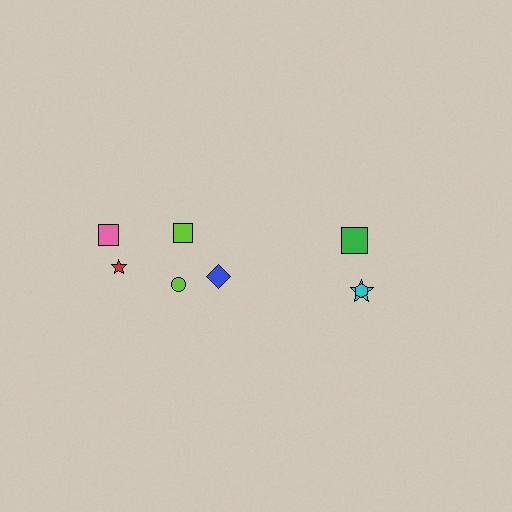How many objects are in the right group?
There are 3 objects.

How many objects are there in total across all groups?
There are 8 objects.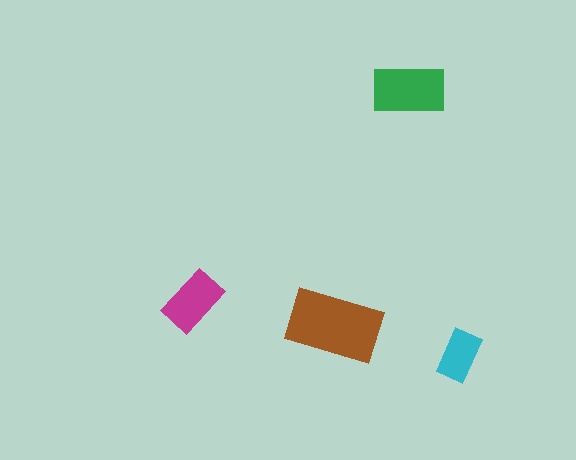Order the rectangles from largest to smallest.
the brown one, the green one, the magenta one, the cyan one.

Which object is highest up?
The green rectangle is topmost.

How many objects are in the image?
There are 4 objects in the image.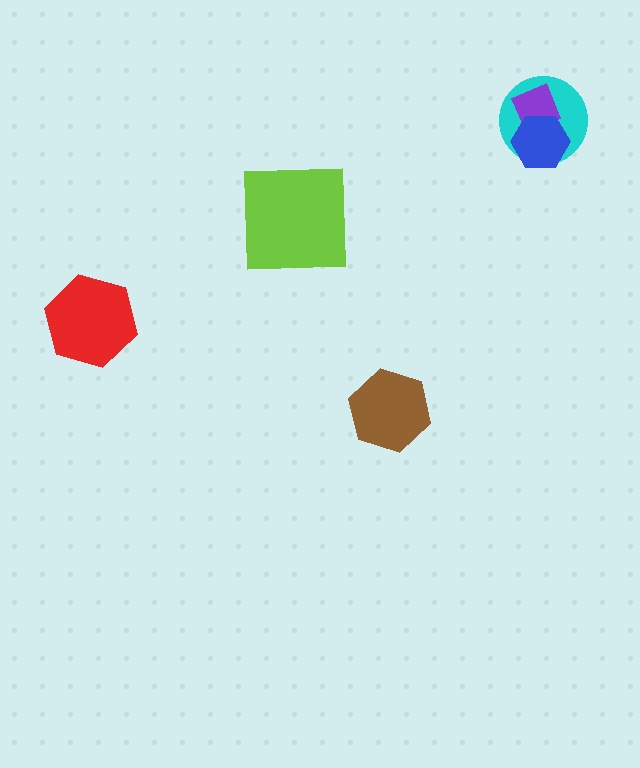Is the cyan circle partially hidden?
Yes, it is partially covered by another shape.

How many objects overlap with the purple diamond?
2 objects overlap with the purple diamond.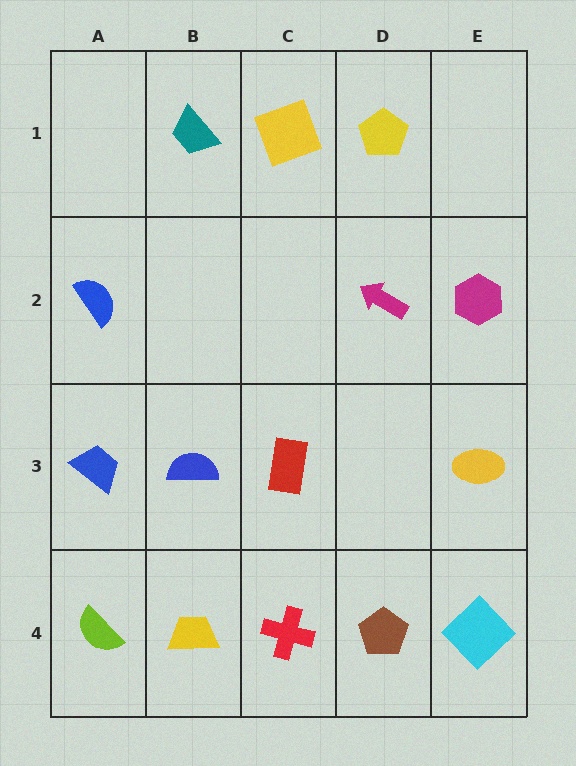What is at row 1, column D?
A yellow pentagon.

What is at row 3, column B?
A blue semicircle.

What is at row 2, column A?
A blue semicircle.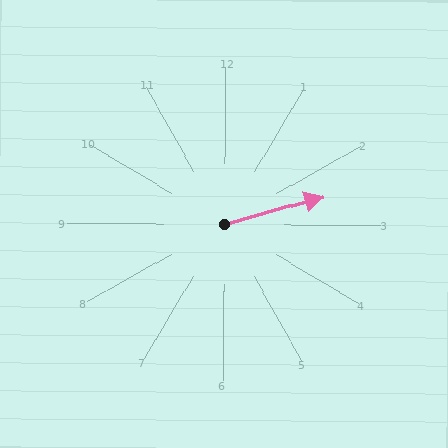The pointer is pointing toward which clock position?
Roughly 2 o'clock.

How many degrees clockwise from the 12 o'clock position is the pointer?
Approximately 74 degrees.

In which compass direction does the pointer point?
East.